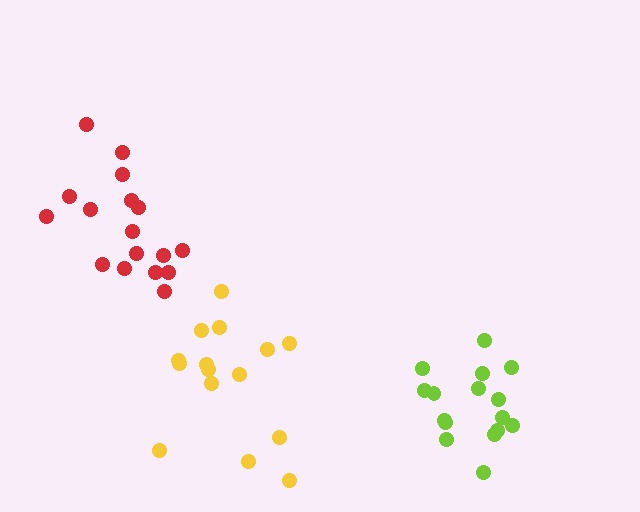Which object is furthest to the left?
The red cluster is leftmost.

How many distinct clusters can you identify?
There are 3 distinct clusters.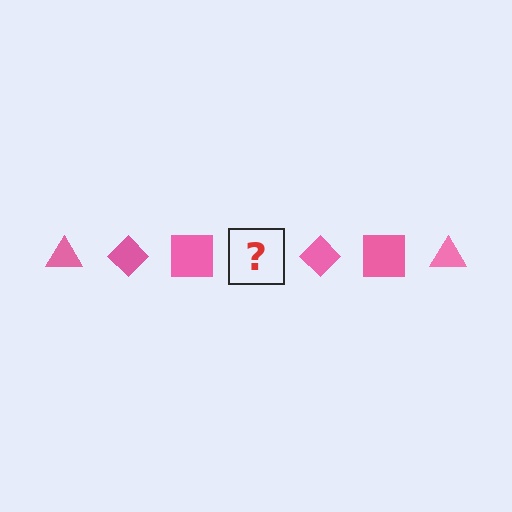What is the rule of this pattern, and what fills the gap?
The rule is that the pattern cycles through triangle, diamond, square shapes in pink. The gap should be filled with a pink triangle.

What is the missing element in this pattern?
The missing element is a pink triangle.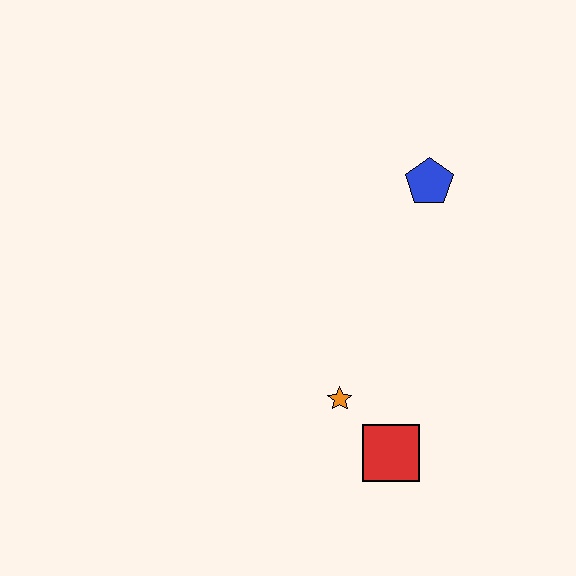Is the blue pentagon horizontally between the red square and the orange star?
No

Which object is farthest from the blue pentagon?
The red square is farthest from the blue pentagon.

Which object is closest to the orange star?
The red square is closest to the orange star.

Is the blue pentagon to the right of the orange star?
Yes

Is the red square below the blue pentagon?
Yes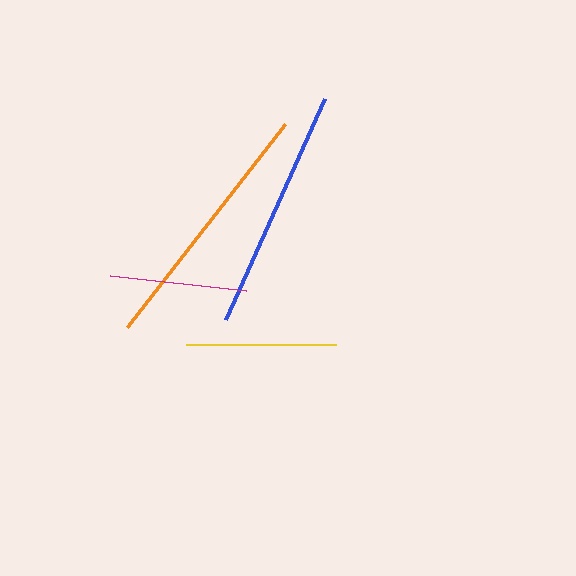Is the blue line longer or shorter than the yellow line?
The blue line is longer than the yellow line.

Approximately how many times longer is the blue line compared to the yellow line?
The blue line is approximately 1.6 times the length of the yellow line.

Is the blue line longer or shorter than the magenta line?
The blue line is longer than the magenta line.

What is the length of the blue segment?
The blue segment is approximately 243 pixels long.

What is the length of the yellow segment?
The yellow segment is approximately 150 pixels long.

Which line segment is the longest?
The orange line is the longest at approximately 257 pixels.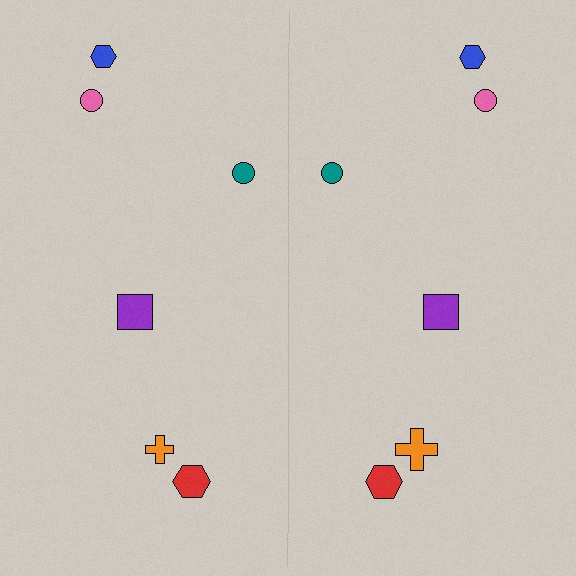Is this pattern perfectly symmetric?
No, the pattern is not perfectly symmetric. The orange cross on the right side has a different size than its mirror counterpart.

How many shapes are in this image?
There are 12 shapes in this image.